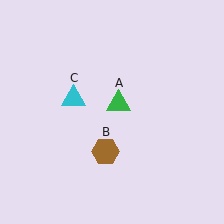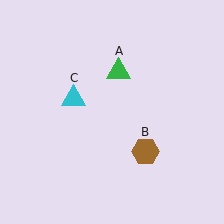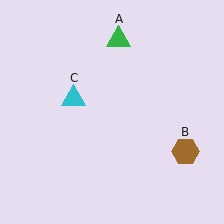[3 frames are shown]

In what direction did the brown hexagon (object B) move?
The brown hexagon (object B) moved right.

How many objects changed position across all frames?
2 objects changed position: green triangle (object A), brown hexagon (object B).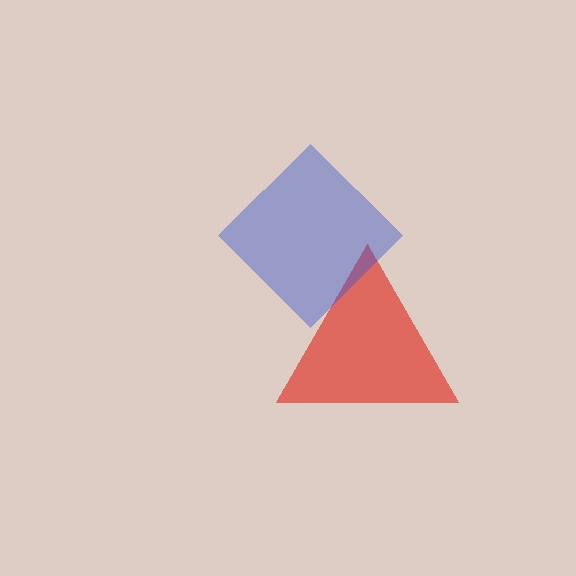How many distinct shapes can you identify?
There are 2 distinct shapes: a red triangle, a blue diamond.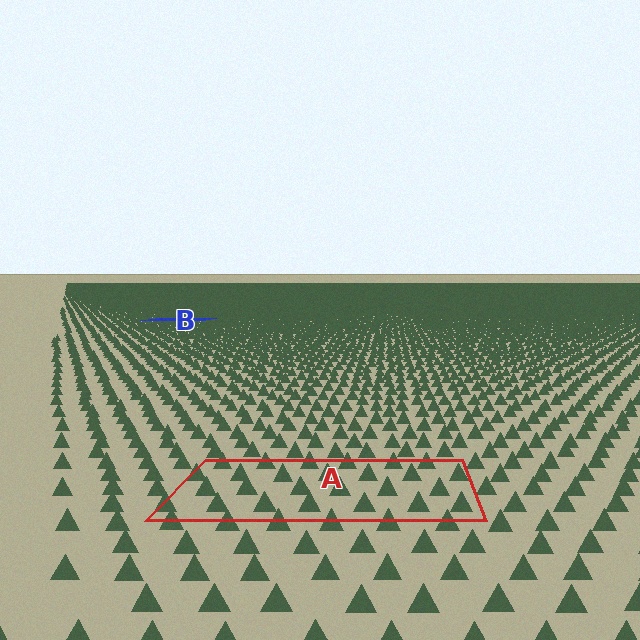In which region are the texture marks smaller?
The texture marks are smaller in region B, because it is farther away.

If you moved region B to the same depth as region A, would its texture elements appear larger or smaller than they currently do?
They would appear larger. At a closer depth, the same texture elements are projected at a bigger on-screen size.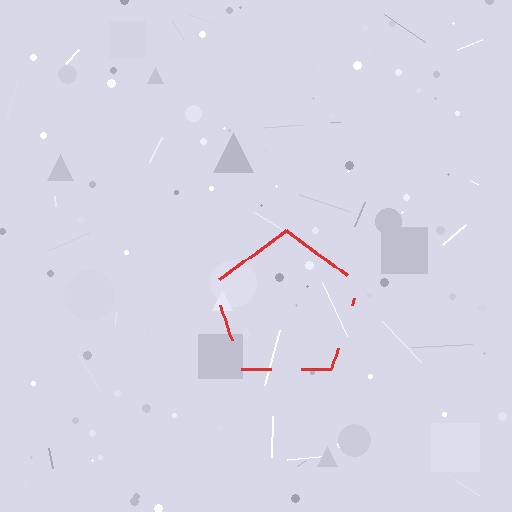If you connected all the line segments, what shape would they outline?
They would outline a pentagon.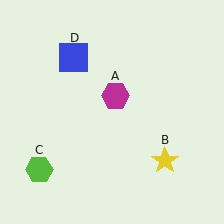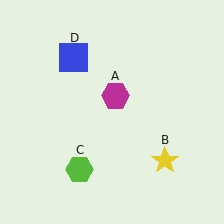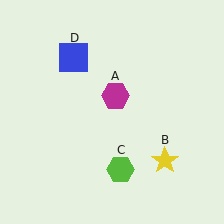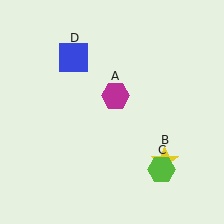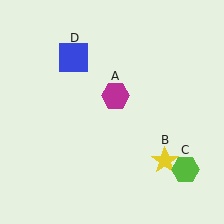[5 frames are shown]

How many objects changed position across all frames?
1 object changed position: lime hexagon (object C).